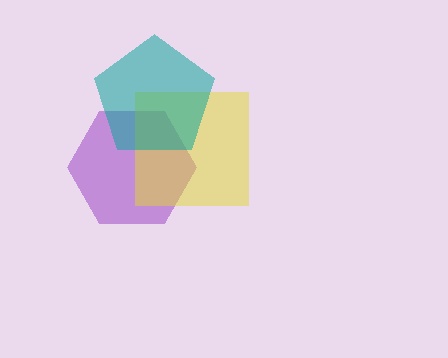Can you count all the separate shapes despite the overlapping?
Yes, there are 3 separate shapes.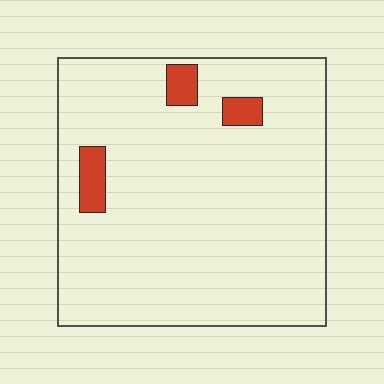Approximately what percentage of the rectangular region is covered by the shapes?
Approximately 5%.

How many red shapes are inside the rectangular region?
3.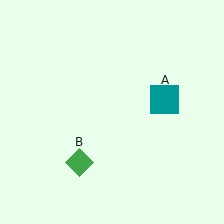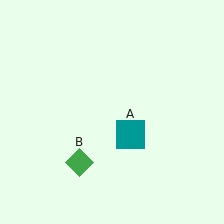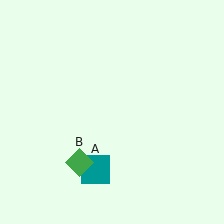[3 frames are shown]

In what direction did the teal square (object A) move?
The teal square (object A) moved down and to the left.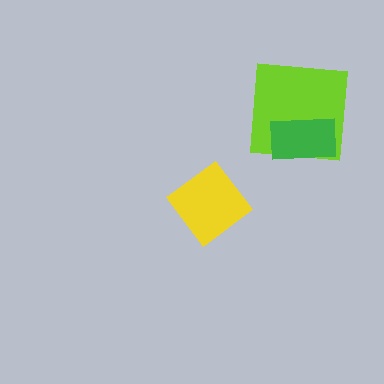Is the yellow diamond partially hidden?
No, no other shape covers it.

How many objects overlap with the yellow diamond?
0 objects overlap with the yellow diamond.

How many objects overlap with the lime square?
1 object overlaps with the lime square.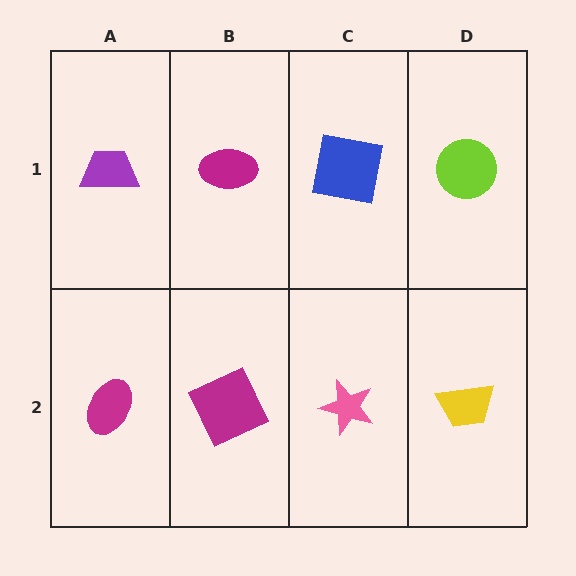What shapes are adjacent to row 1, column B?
A magenta square (row 2, column B), a purple trapezoid (row 1, column A), a blue square (row 1, column C).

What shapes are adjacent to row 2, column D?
A lime circle (row 1, column D), a pink star (row 2, column C).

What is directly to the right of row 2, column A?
A magenta square.